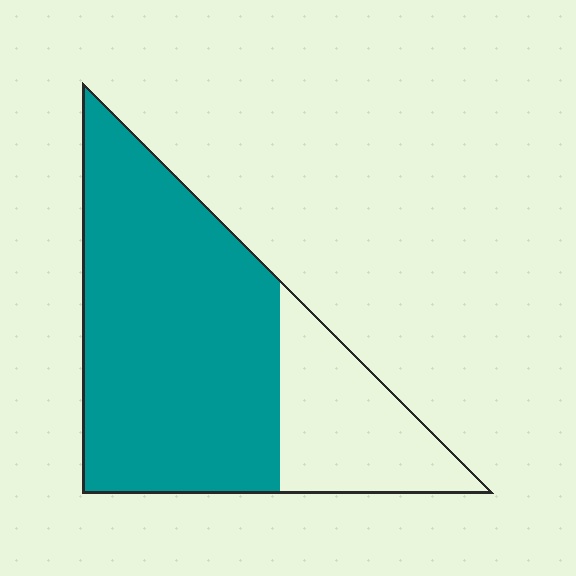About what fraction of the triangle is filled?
About three quarters (3/4).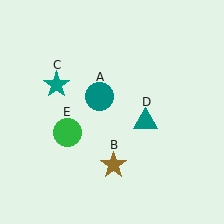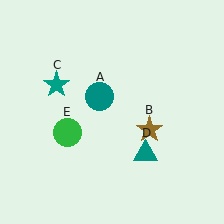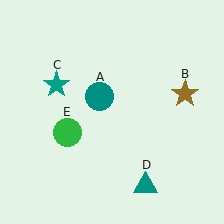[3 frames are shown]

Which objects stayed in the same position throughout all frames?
Teal circle (object A) and teal star (object C) and green circle (object E) remained stationary.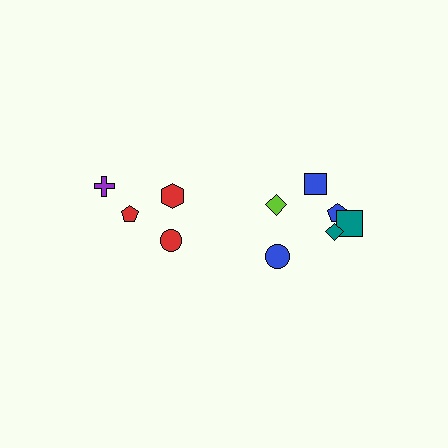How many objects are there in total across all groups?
There are 10 objects.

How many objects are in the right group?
There are 6 objects.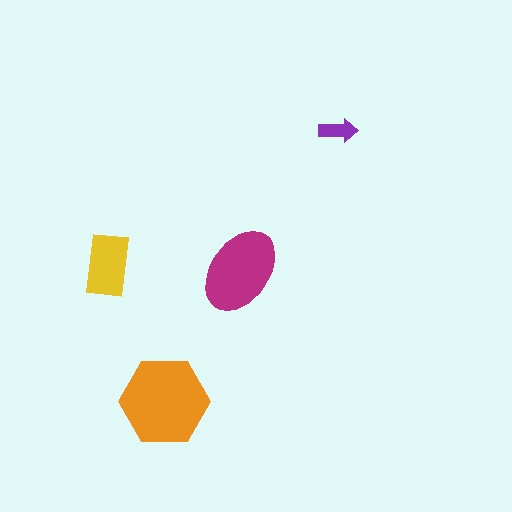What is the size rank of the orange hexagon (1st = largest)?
1st.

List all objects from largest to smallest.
The orange hexagon, the magenta ellipse, the yellow rectangle, the purple arrow.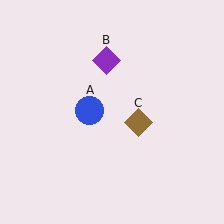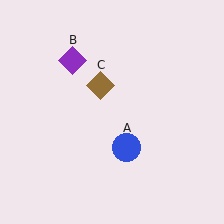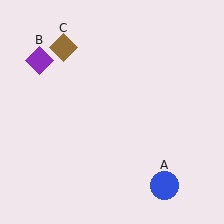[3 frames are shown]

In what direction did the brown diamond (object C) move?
The brown diamond (object C) moved up and to the left.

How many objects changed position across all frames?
3 objects changed position: blue circle (object A), purple diamond (object B), brown diamond (object C).